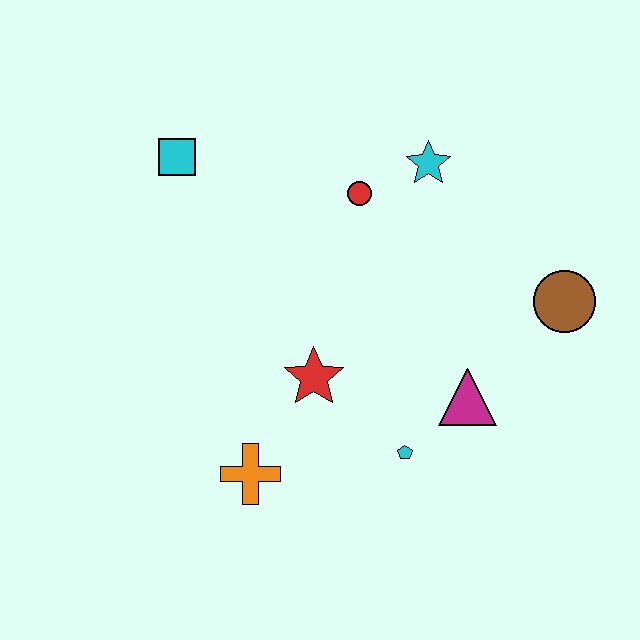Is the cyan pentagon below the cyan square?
Yes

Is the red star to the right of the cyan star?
No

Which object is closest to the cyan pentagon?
The magenta triangle is closest to the cyan pentagon.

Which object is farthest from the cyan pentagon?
The cyan square is farthest from the cyan pentagon.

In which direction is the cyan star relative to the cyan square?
The cyan star is to the right of the cyan square.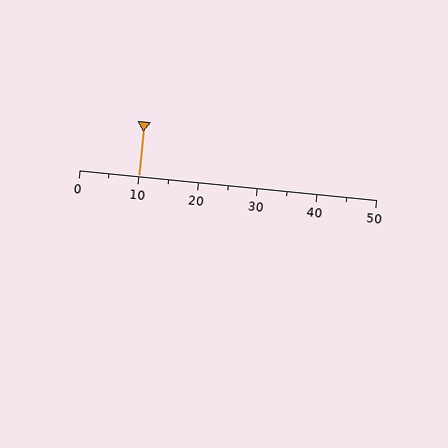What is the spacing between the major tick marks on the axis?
The major ticks are spaced 10 apart.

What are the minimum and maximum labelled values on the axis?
The axis runs from 0 to 50.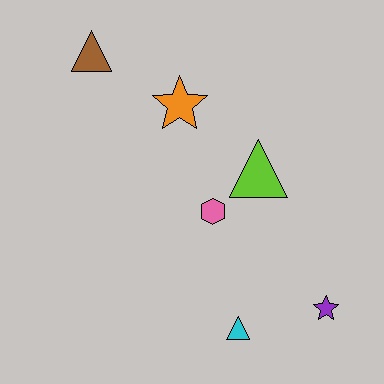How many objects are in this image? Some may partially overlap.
There are 6 objects.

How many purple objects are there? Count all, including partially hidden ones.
There is 1 purple object.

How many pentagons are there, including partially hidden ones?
There are no pentagons.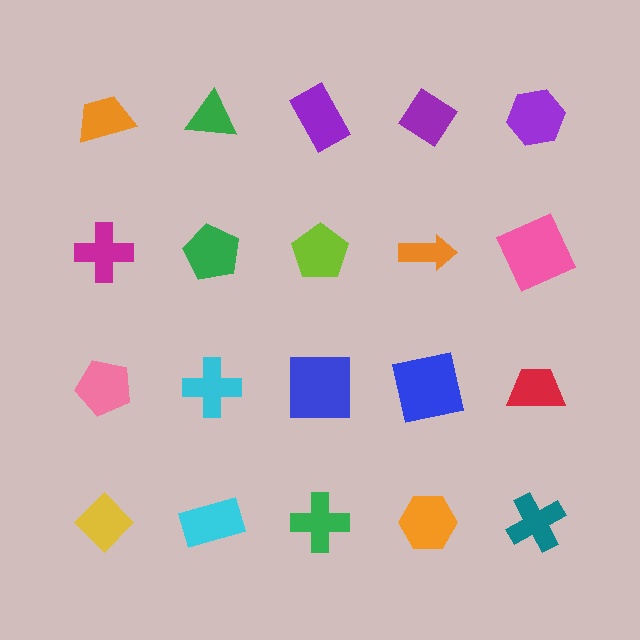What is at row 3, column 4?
A blue square.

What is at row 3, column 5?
A red trapezoid.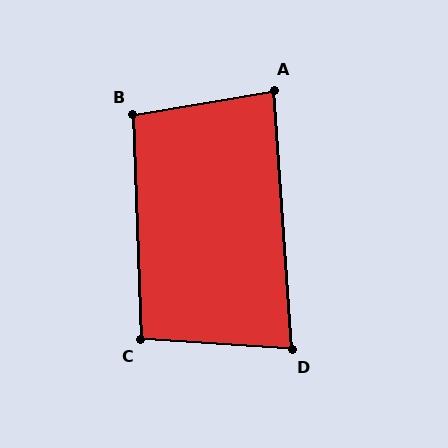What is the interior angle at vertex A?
Approximately 84 degrees (acute).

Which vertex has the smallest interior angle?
D, at approximately 83 degrees.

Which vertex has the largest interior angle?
B, at approximately 97 degrees.